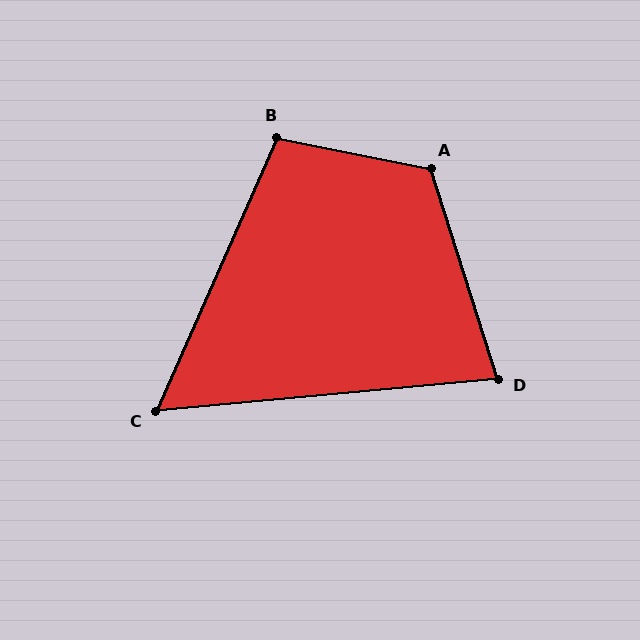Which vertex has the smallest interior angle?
C, at approximately 61 degrees.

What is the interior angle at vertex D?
Approximately 78 degrees (acute).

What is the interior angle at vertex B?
Approximately 102 degrees (obtuse).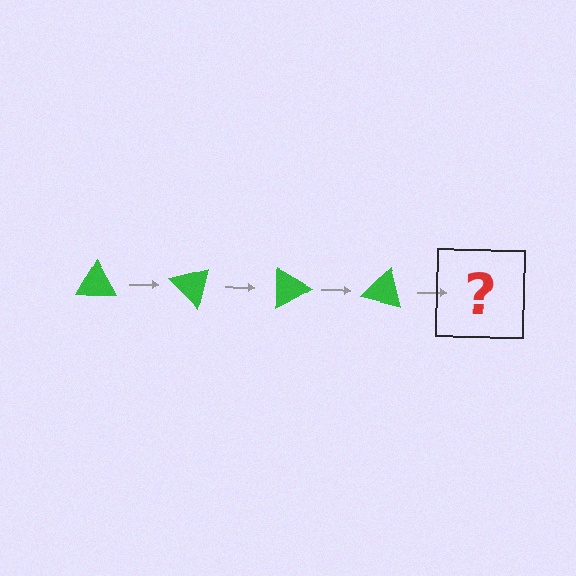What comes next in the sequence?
The next element should be a green triangle rotated 180 degrees.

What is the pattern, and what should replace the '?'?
The pattern is that the triangle rotates 45 degrees each step. The '?' should be a green triangle rotated 180 degrees.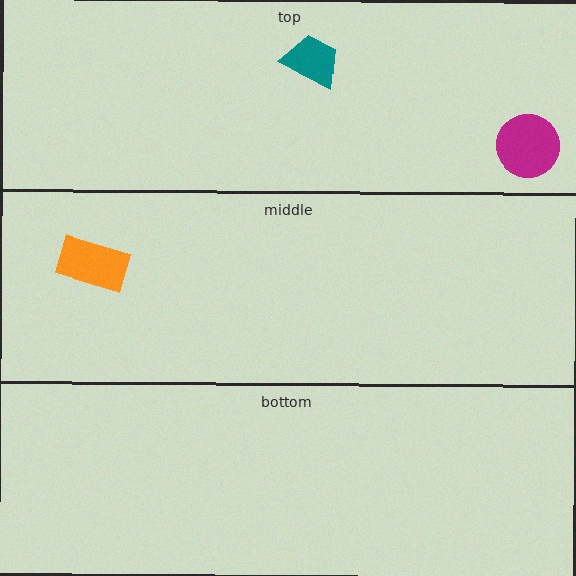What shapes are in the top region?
The teal trapezoid, the magenta circle.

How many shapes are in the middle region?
1.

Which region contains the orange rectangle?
The middle region.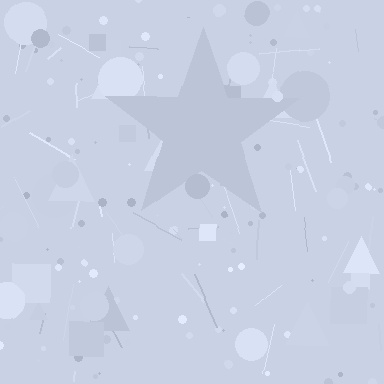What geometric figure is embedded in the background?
A star is embedded in the background.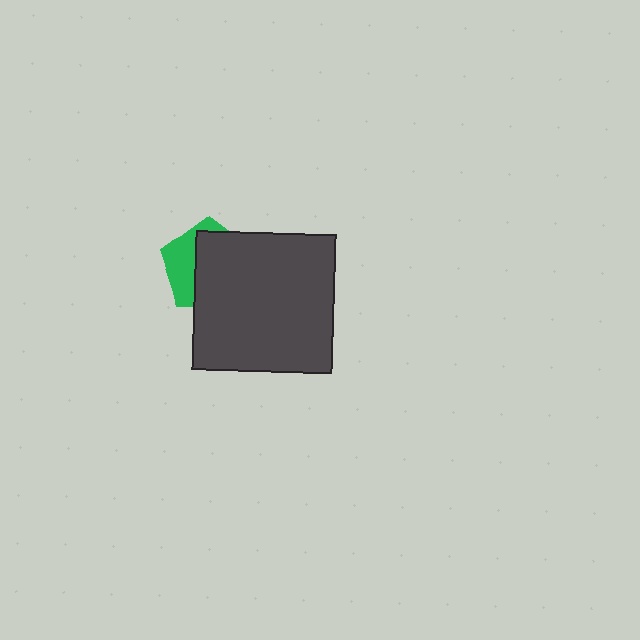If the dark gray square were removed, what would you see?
You would see the complete green pentagon.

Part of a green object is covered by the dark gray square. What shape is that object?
It is a pentagon.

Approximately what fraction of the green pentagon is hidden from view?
Roughly 64% of the green pentagon is hidden behind the dark gray square.